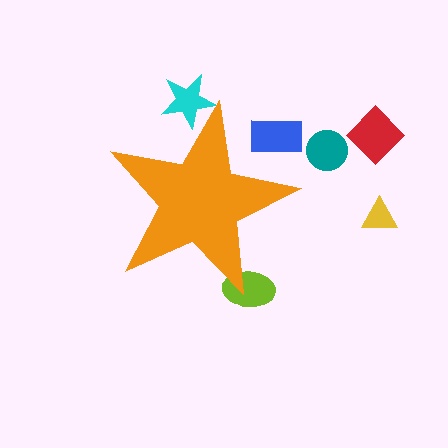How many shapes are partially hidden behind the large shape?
3 shapes are partially hidden.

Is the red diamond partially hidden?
No, the red diamond is fully visible.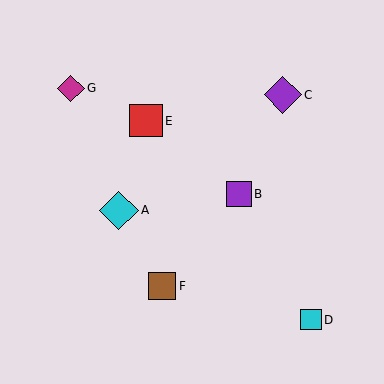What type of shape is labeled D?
Shape D is a cyan square.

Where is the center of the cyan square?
The center of the cyan square is at (311, 320).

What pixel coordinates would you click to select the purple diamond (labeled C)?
Click at (283, 95) to select the purple diamond C.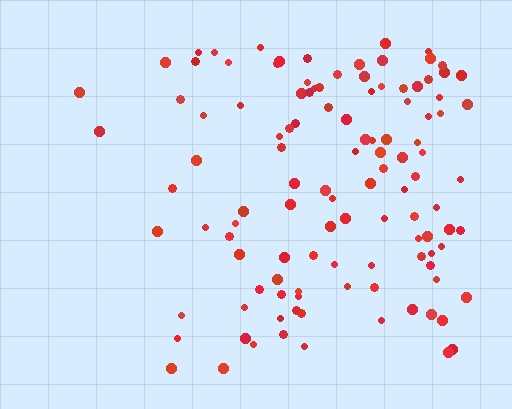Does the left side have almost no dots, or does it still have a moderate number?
Still a moderate number, just noticeably fewer than the right.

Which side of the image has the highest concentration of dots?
The right.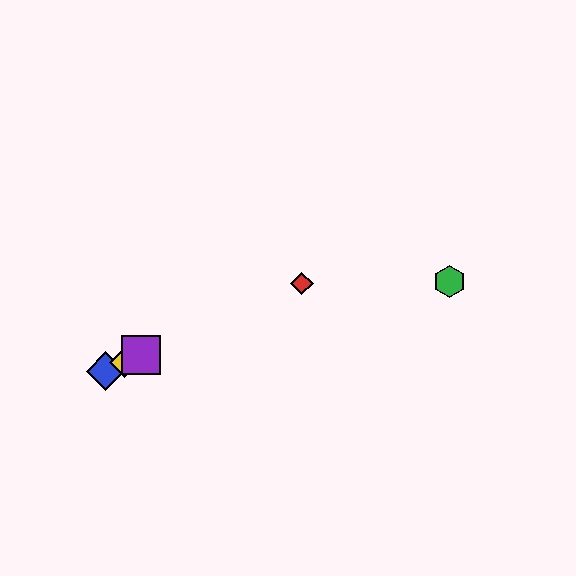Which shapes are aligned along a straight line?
The red diamond, the blue diamond, the yellow diamond, the purple square are aligned along a straight line.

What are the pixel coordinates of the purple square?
The purple square is at (141, 355).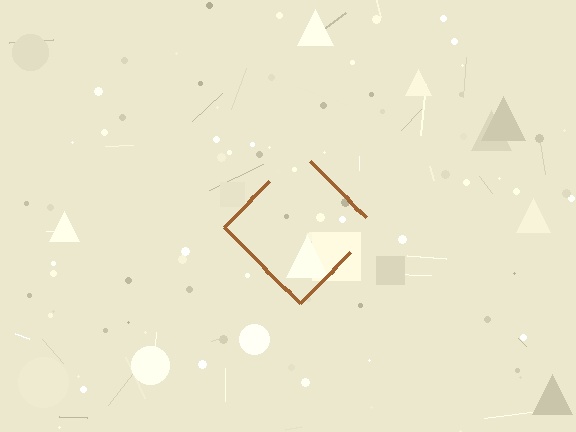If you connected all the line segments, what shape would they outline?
They would outline a diamond.